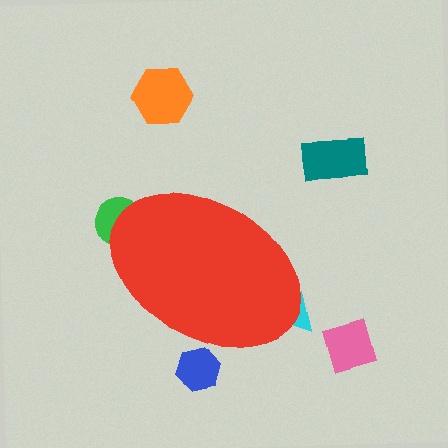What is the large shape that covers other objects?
A red ellipse.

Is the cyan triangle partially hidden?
Yes, the cyan triangle is partially hidden behind the red ellipse.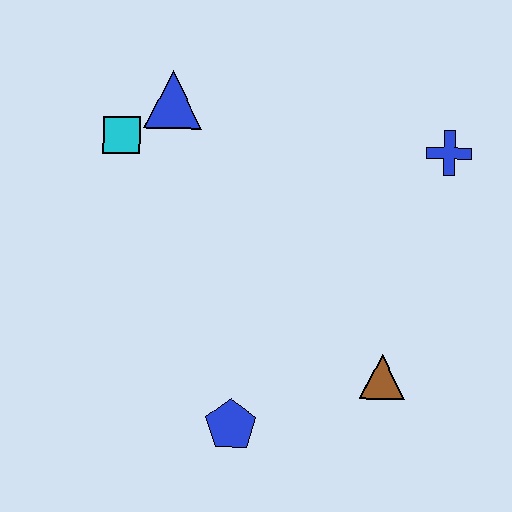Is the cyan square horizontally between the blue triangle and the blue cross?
No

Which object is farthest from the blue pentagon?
The blue cross is farthest from the blue pentagon.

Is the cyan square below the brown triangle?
No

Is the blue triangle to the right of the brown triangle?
No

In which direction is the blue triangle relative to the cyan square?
The blue triangle is to the right of the cyan square.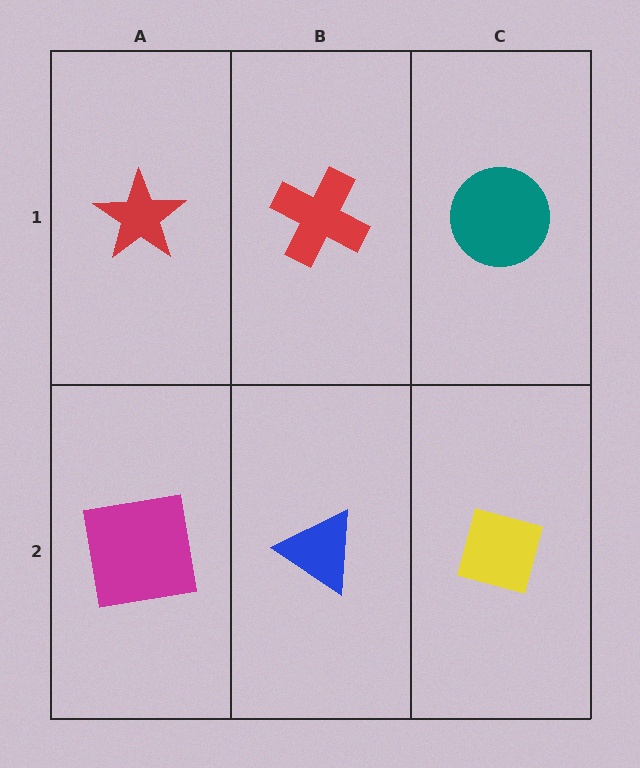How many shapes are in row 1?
3 shapes.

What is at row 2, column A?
A magenta square.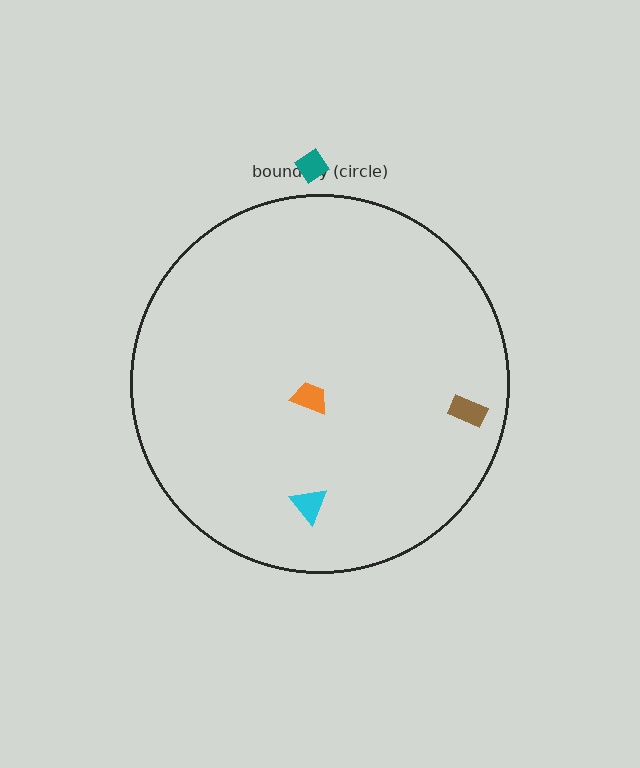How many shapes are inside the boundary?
3 inside, 1 outside.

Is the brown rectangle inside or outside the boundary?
Inside.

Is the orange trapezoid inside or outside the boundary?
Inside.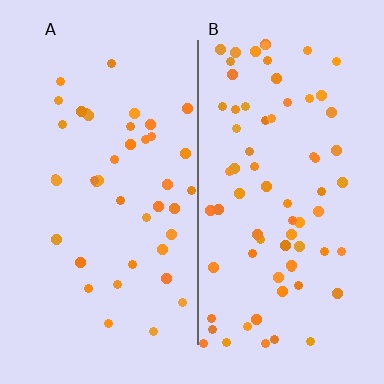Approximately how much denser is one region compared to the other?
Approximately 1.8× — region B over region A.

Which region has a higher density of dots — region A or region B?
B (the right).